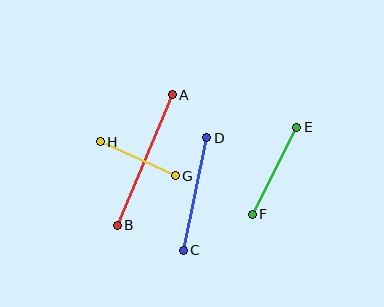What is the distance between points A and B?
The distance is approximately 142 pixels.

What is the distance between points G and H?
The distance is approximately 83 pixels.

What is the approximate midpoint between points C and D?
The midpoint is at approximately (195, 194) pixels.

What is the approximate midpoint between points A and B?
The midpoint is at approximately (145, 160) pixels.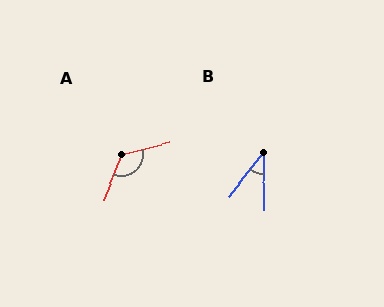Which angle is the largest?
A, at approximately 125 degrees.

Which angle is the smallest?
B, at approximately 38 degrees.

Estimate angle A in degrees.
Approximately 125 degrees.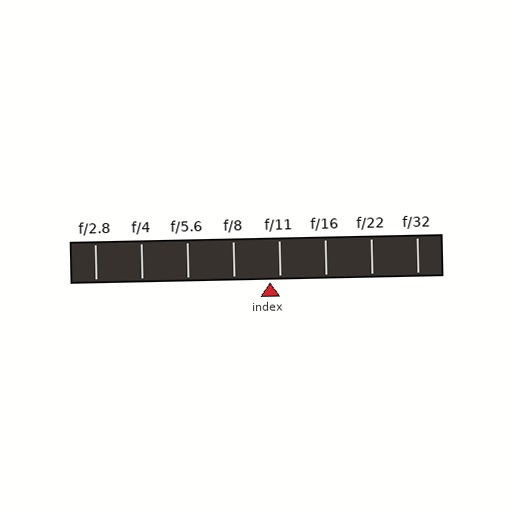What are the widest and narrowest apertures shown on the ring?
The widest aperture shown is f/2.8 and the narrowest is f/32.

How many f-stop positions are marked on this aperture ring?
There are 8 f-stop positions marked.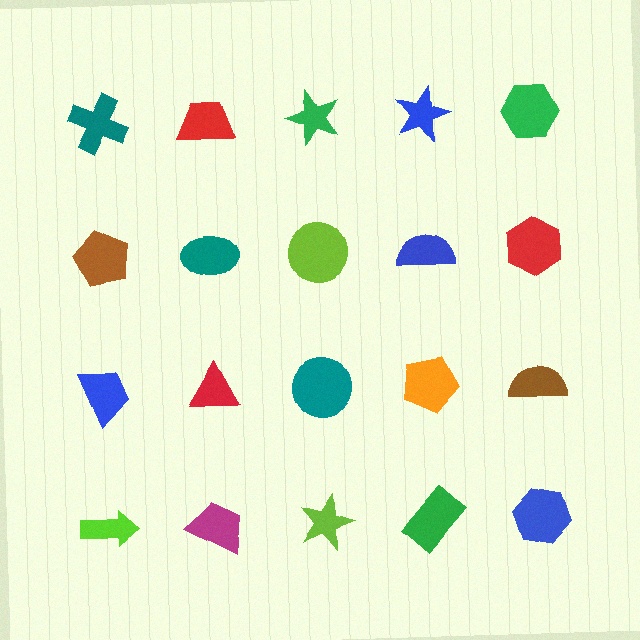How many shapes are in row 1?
5 shapes.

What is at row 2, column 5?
A red hexagon.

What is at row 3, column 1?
A blue trapezoid.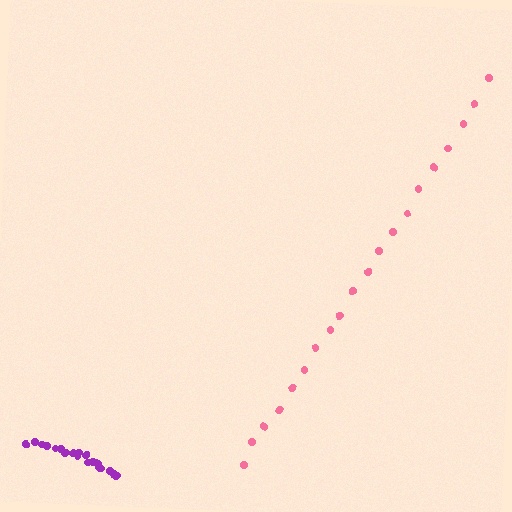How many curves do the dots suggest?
There are 2 distinct paths.